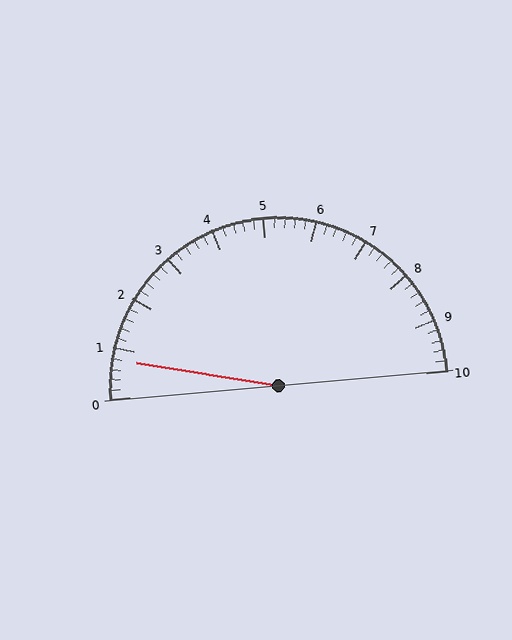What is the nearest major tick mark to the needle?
The nearest major tick mark is 1.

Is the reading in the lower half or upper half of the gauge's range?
The reading is in the lower half of the range (0 to 10).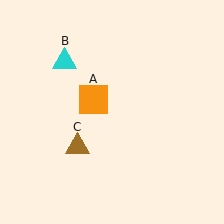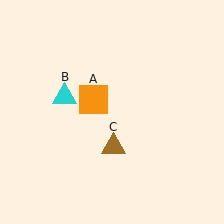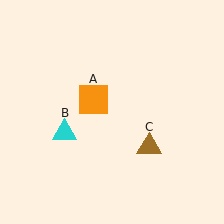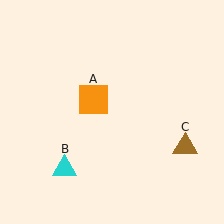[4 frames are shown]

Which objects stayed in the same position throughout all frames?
Orange square (object A) remained stationary.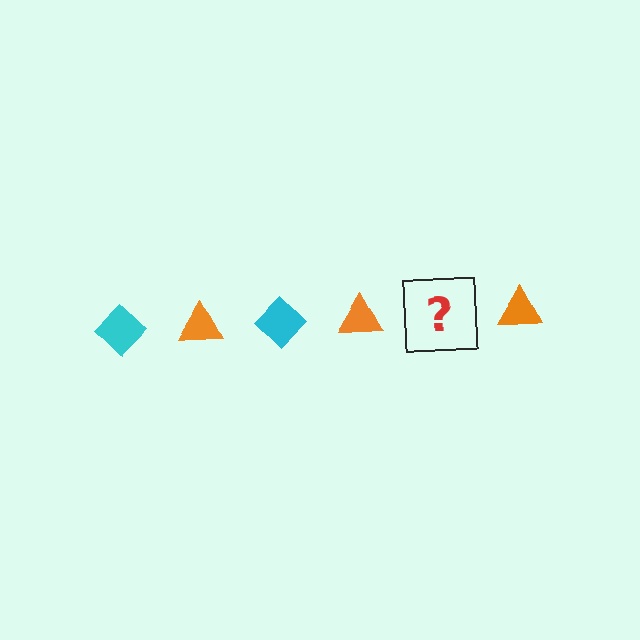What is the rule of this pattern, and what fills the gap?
The rule is that the pattern alternates between cyan diamond and orange triangle. The gap should be filled with a cyan diamond.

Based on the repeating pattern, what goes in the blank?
The blank should be a cyan diamond.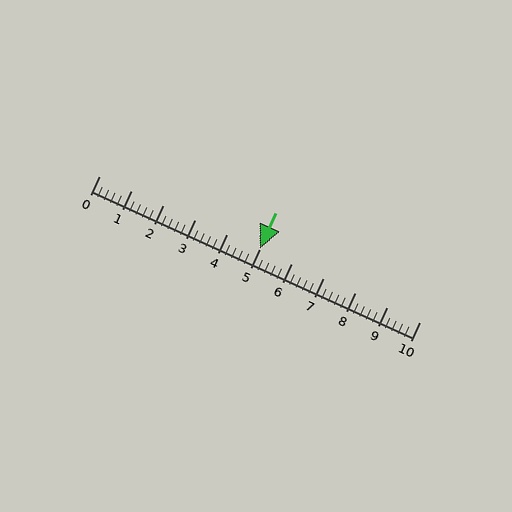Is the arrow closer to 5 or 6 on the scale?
The arrow is closer to 5.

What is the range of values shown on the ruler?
The ruler shows values from 0 to 10.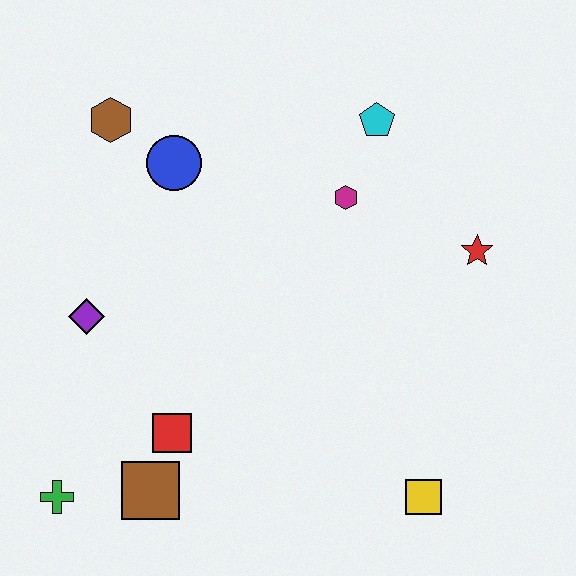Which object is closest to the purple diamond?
The red square is closest to the purple diamond.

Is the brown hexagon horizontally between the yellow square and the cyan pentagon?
No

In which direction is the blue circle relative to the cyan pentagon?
The blue circle is to the left of the cyan pentagon.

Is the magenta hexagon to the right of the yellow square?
No